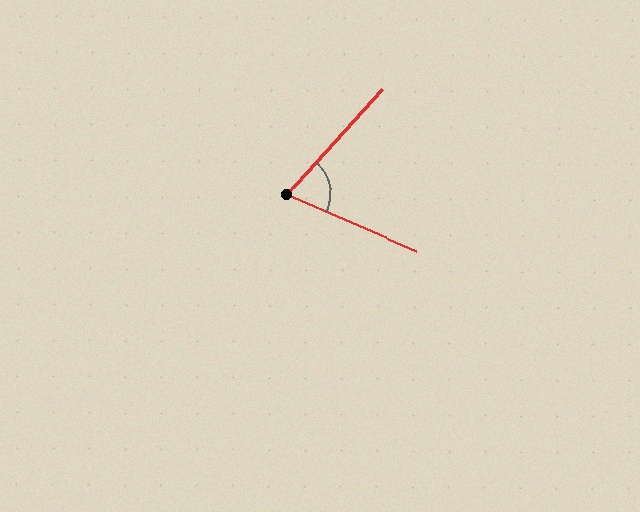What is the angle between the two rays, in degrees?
Approximately 71 degrees.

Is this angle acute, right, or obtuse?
It is acute.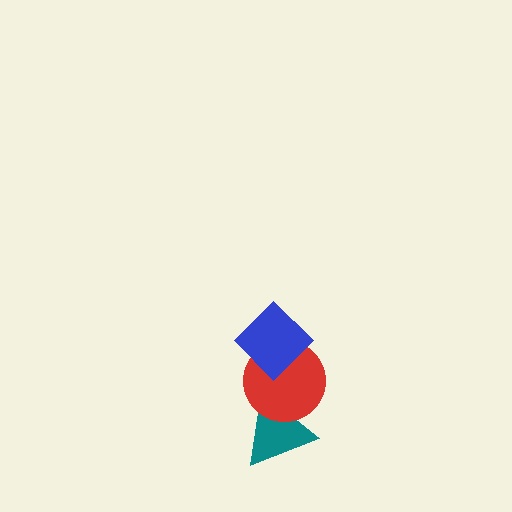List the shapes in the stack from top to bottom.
From top to bottom: the blue diamond, the red circle, the teal triangle.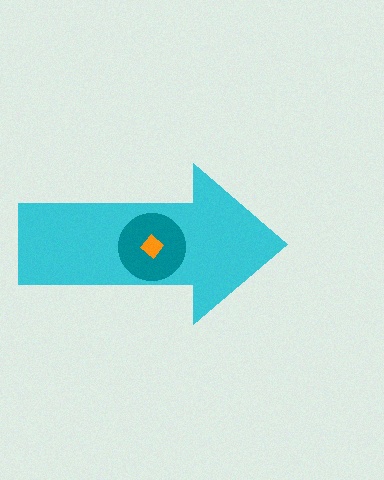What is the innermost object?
The orange diamond.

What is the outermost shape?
The cyan arrow.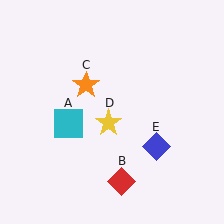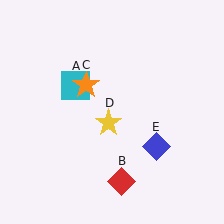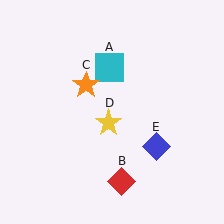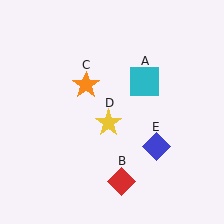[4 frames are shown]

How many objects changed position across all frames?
1 object changed position: cyan square (object A).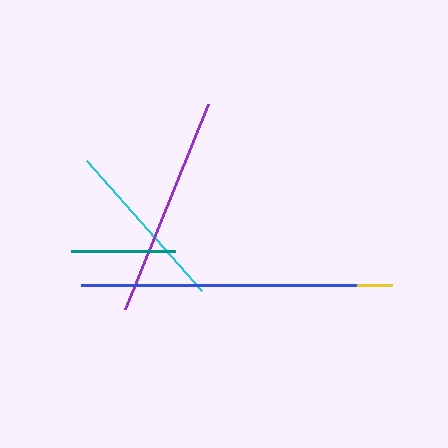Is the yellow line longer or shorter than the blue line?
The yellow line is longer than the blue line.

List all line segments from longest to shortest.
From longest to shortest: yellow, blue, purple, cyan, teal.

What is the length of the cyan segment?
The cyan segment is approximately 174 pixels long.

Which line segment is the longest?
The yellow line is the longest at approximately 278 pixels.